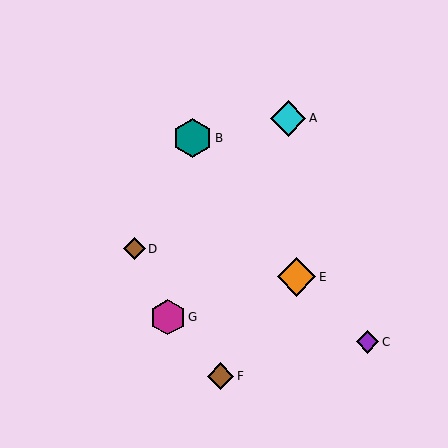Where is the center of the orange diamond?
The center of the orange diamond is at (297, 277).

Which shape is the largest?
The teal hexagon (labeled B) is the largest.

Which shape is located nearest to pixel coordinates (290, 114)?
The cyan diamond (labeled A) at (288, 118) is nearest to that location.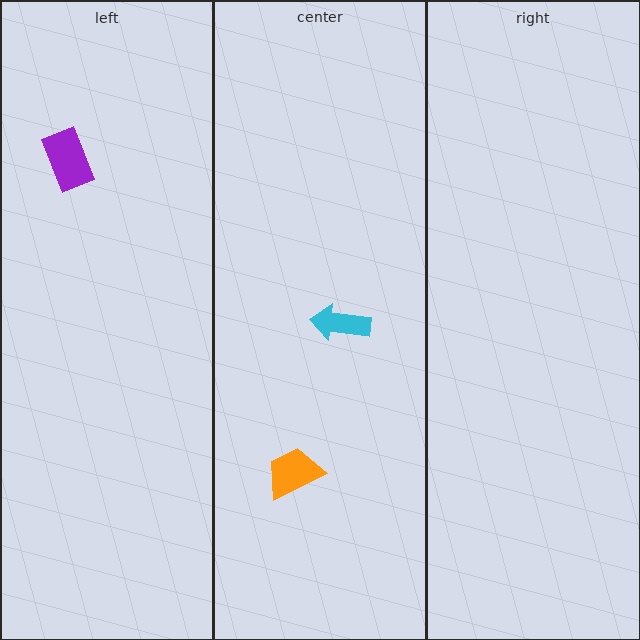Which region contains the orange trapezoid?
The center region.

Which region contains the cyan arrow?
The center region.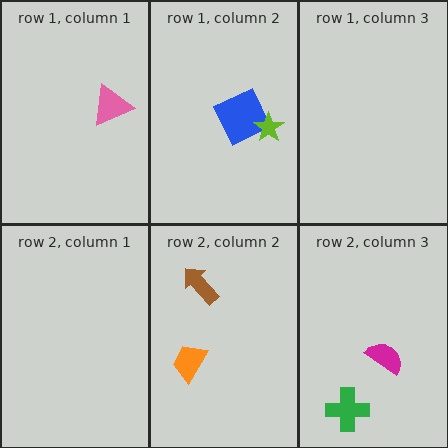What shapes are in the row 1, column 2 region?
The blue square, the lime star.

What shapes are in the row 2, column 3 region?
The green cross, the magenta semicircle.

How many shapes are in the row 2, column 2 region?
2.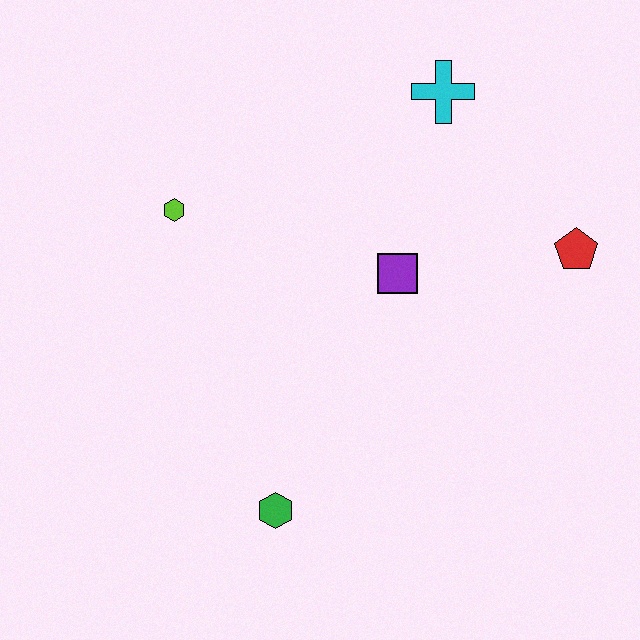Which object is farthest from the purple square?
The green hexagon is farthest from the purple square.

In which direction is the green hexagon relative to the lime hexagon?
The green hexagon is below the lime hexagon.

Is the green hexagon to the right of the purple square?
No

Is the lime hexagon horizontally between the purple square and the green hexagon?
No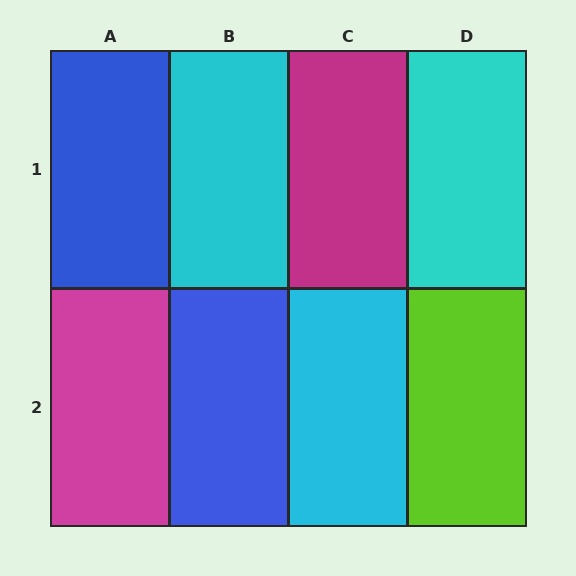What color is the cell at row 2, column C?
Cyan.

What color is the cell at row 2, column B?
Blue.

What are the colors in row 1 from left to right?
Blue, cyan, magenta, cyan.